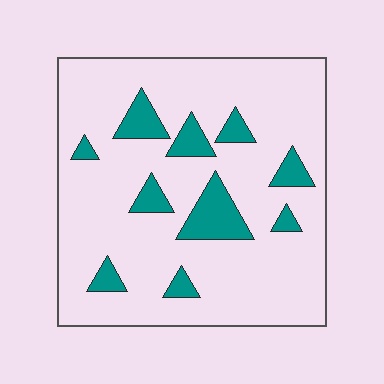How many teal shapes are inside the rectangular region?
10.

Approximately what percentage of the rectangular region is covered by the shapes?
Approximately 15%.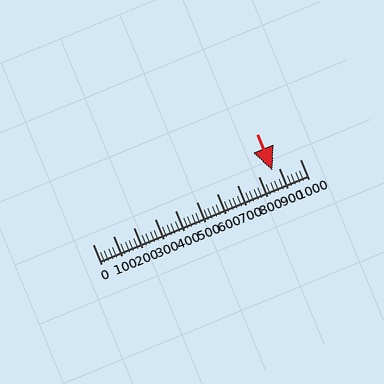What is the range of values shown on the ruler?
The ruler shows values from 0 to 1000.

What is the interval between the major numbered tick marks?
The major tick marks are spaced 100 units apart.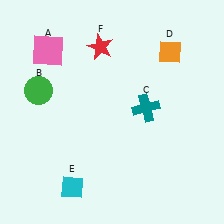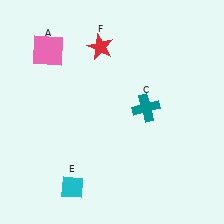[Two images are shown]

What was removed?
The green circle (B), the orange diamond (D) were removed in Image 2.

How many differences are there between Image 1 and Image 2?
There are 2 differences between the two images.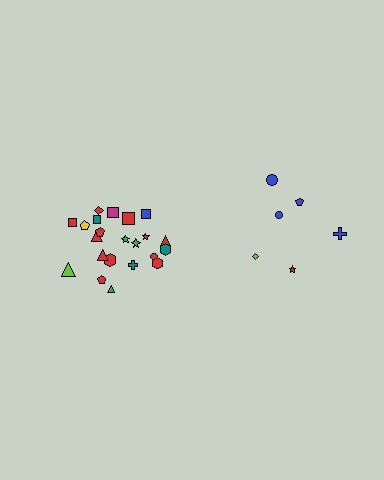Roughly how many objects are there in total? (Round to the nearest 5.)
Roughly 30 objects in total.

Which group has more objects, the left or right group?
The left group.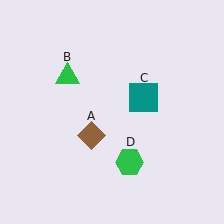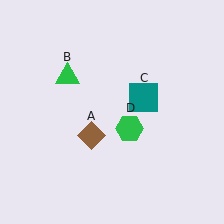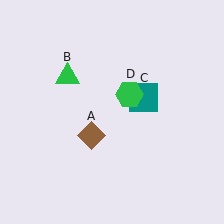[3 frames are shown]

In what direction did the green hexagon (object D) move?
The green hexagon (object D) moved up.